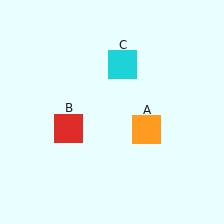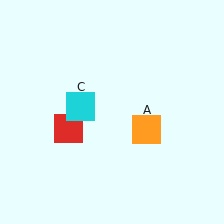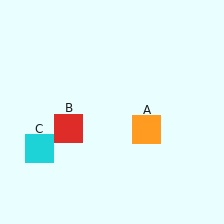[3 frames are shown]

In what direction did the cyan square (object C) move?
The cyan square (object C) moved down and to the left.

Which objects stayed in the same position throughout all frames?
Orange square (object A) and red square (object B) remained stationary.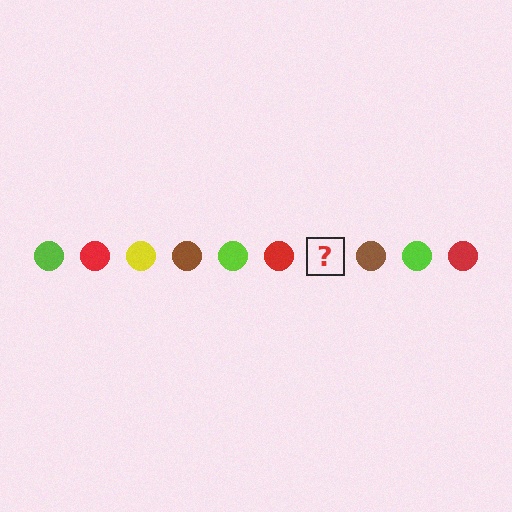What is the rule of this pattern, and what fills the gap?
The rule is that the pattern cycles through lime, red, yellow, brown circles. The gap should be filled with a yellow circle.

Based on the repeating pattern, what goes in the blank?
The blank should be a yellow circle.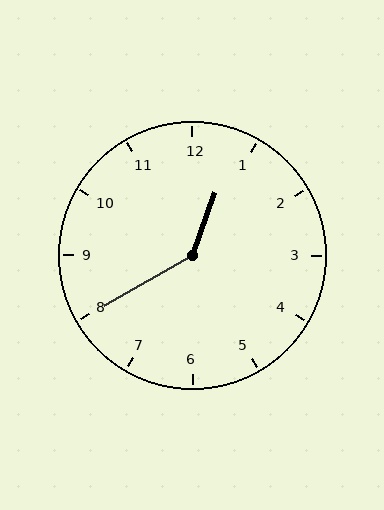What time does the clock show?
12:40.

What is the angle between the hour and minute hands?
Approximately 140 degrees.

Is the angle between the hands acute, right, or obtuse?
It is obtuse.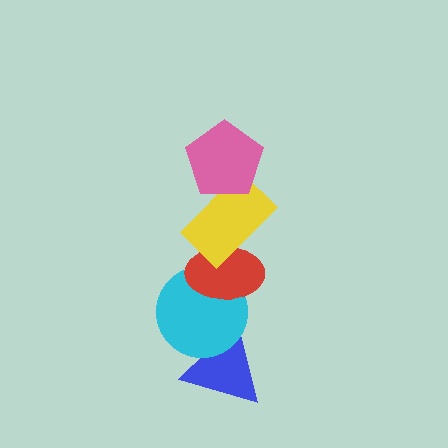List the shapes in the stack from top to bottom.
From top to bottom: the pink pentagon, the yellow rectangle, the red ellipse, the cyan circle, the blue triangle.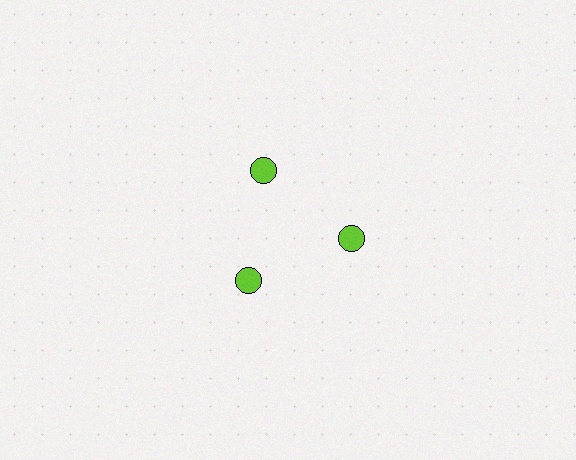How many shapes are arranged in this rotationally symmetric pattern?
There are 3 shapes, arranged in 3 groups of 1.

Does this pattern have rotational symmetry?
Yes, this pattern has 3-fold rotational symmetry. It looks the same after rotating 120 degrees around the center.